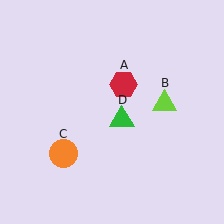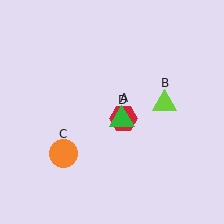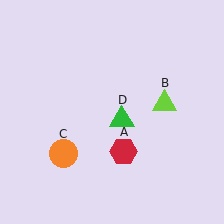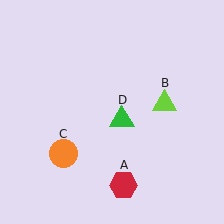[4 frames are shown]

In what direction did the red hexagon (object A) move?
The red hexagon (object A) moved down.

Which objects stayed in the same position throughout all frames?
Lime triangle (object B) and orange circle (object C) and green triangle (object D) remained stationary.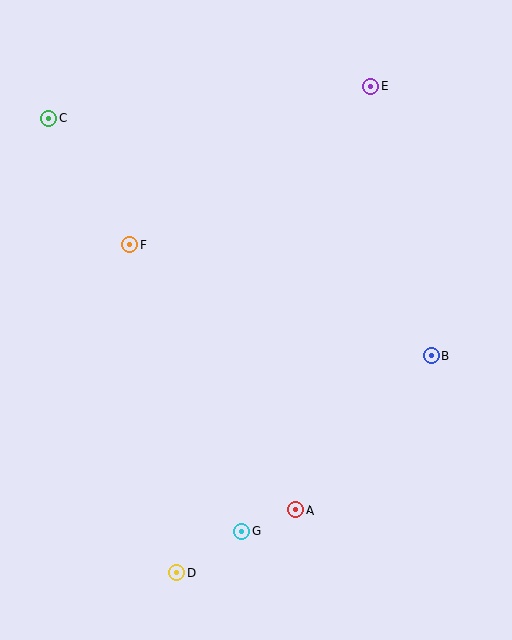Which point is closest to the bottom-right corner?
Point A is closest to the bottom-right corner.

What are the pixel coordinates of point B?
Point B is at (431, 355).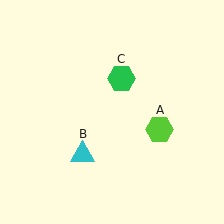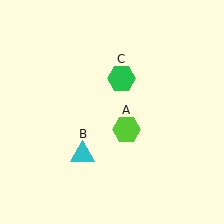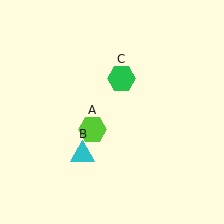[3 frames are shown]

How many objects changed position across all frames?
1 object changed position: lime hexagon (object A).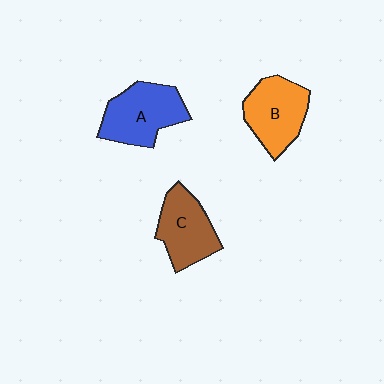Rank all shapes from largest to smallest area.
From largest to smallest: A (blue), B (orange), C (brown).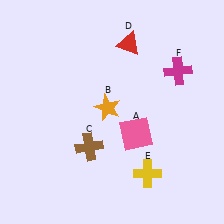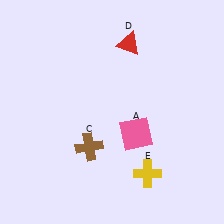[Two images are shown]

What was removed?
The magenta cross (F), the orange star (B) were removed in Image 2.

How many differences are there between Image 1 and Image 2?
There are 2 differences between the two images.